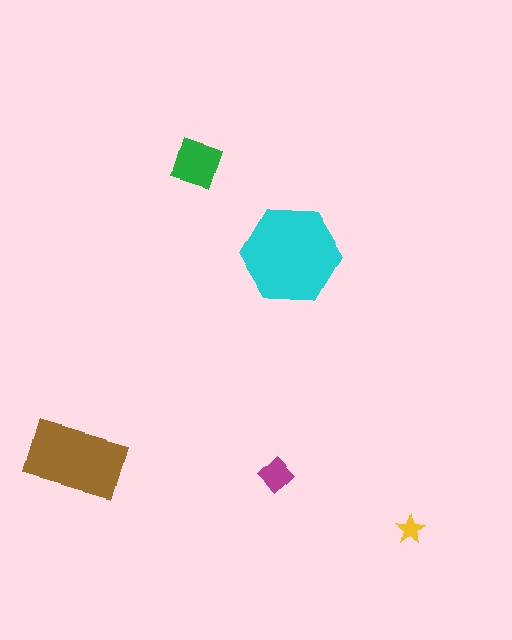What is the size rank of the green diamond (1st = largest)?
3rd.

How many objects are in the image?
There are 5 objects in the image.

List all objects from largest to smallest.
The cyan hexagon, the brown rectangle, the green diamond, the magenta diamond, the yellow star.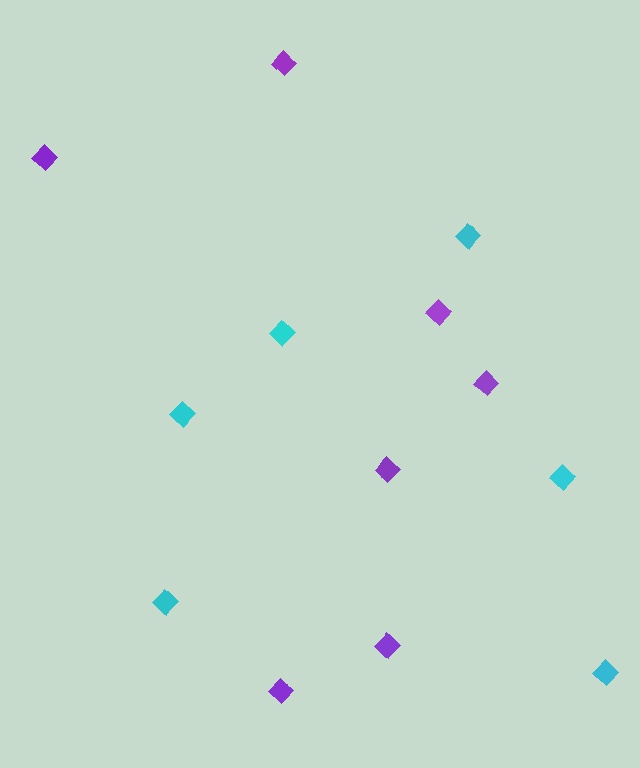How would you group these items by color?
There are 2 groups: one group of cyan diamonds (6) and one group of purple diamonds (7).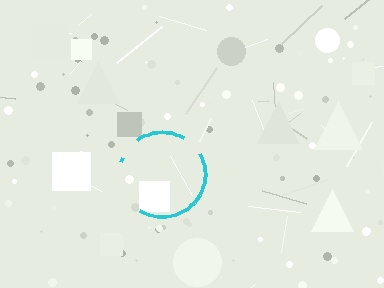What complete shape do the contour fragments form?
The contour fragments form a circle.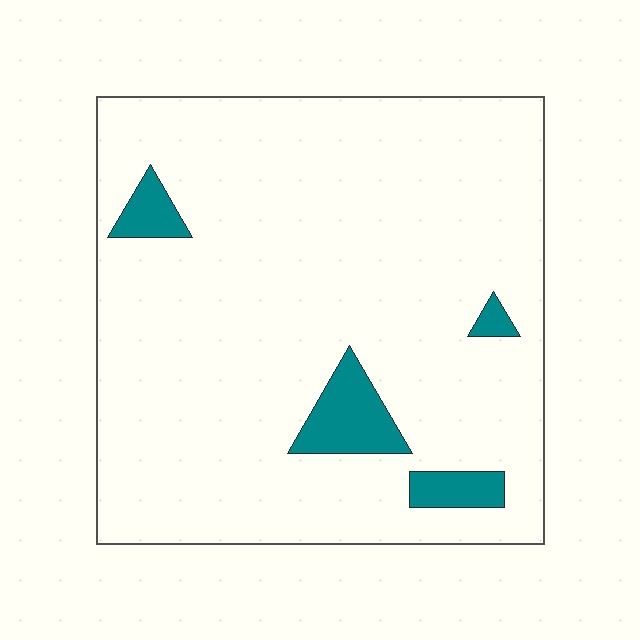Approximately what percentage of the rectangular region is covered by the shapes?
Approximately 5%.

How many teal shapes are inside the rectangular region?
4.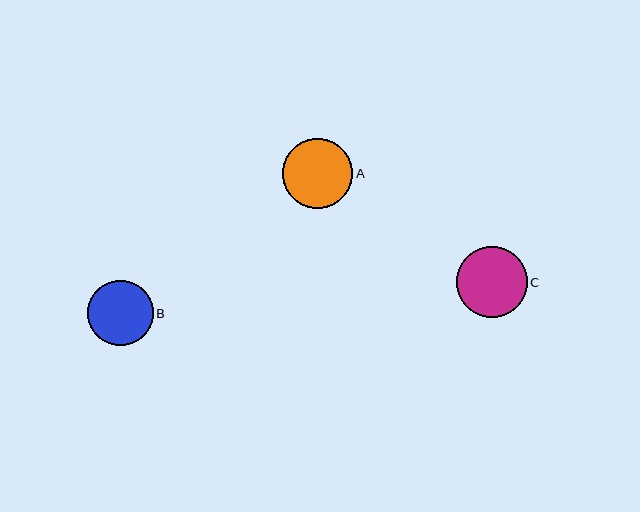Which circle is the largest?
Circle C is the largest with a size of approximately 71 pixels.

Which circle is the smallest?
Circle B is the smallest with a size of approximately 65 pixels.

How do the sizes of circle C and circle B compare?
Circle C and circle B are approximately the same size.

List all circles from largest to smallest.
From largest to smallest: C, A, B.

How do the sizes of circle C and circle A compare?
Circle C and circle A are approximately the same size.